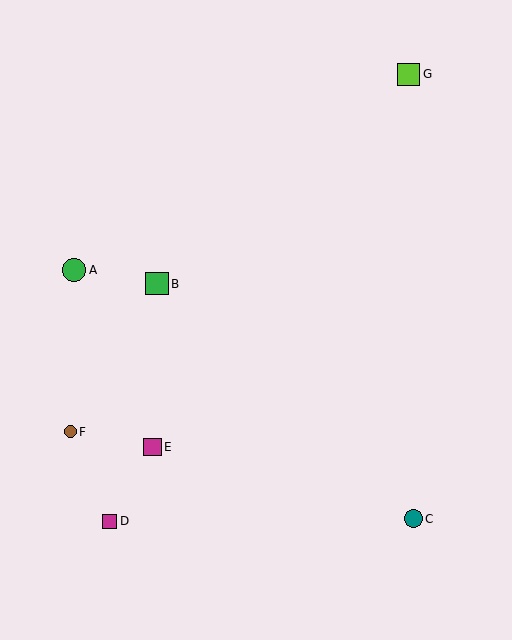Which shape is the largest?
The green circle (labeled A) is the largest.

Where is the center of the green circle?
The center of the green circle is at (74, 270).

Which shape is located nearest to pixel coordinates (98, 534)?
The magenta square (labeled D) at (110, 521) is nearest to that location.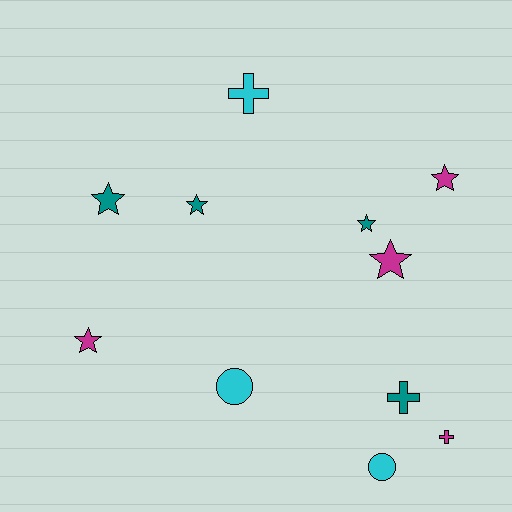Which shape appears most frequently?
Star, with 6 objects.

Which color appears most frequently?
Teal, with 4 objects.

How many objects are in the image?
There are 11 objects.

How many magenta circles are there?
There are no magenta circles.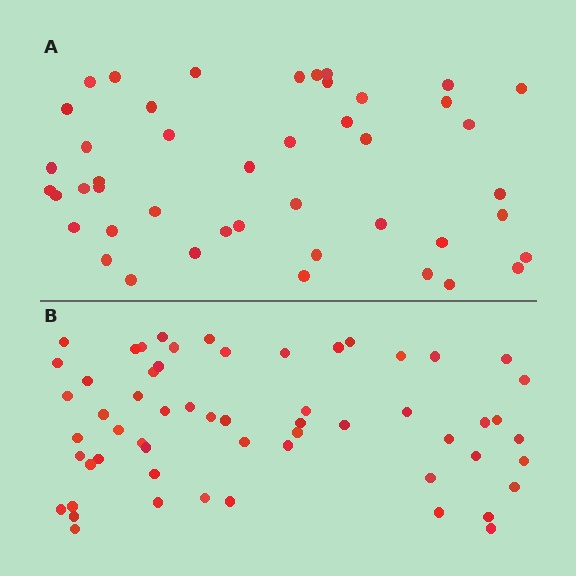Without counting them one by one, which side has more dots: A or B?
Region B (the bottom region) has more dots.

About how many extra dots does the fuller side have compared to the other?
Region B has approximately 15 more dots than region A.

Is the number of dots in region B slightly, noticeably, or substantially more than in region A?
Region B has noticeably more, but not dramatically so. The ratio is roughly 1.3 to 1.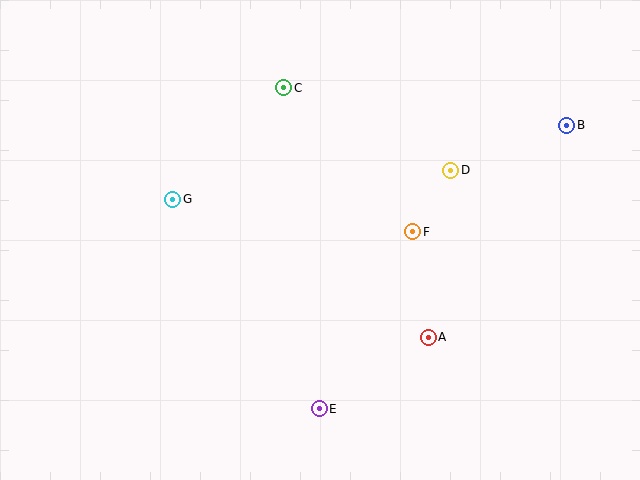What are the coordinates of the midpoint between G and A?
The midpoint between G and A is at (301, 268).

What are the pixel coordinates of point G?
Point G is at (173, 199).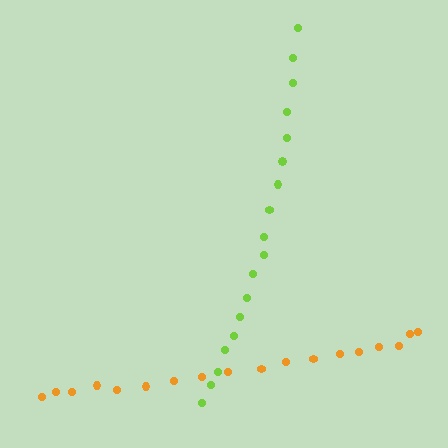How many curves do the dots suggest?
There are 2 distinct paths.